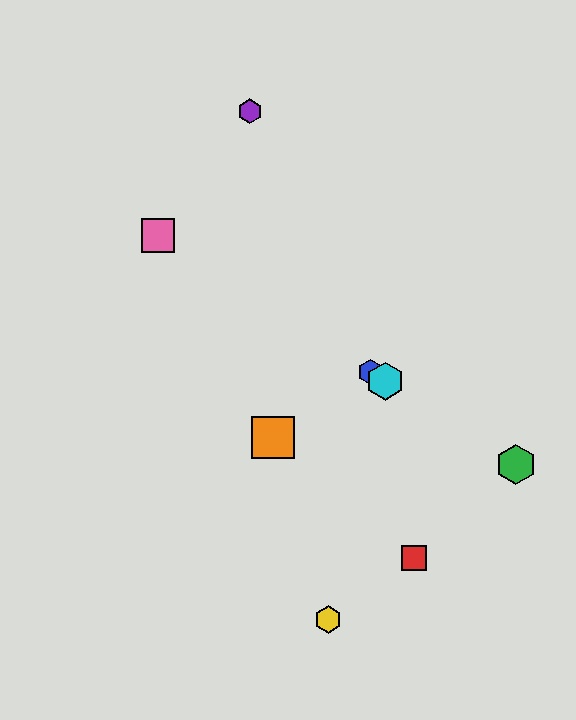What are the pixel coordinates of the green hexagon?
The green hexagon is at (516, 465).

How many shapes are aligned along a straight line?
4 shapes (the blue hexagon, the green hexagon, the cyan hexagon, the pink square) are aligned along a straight line.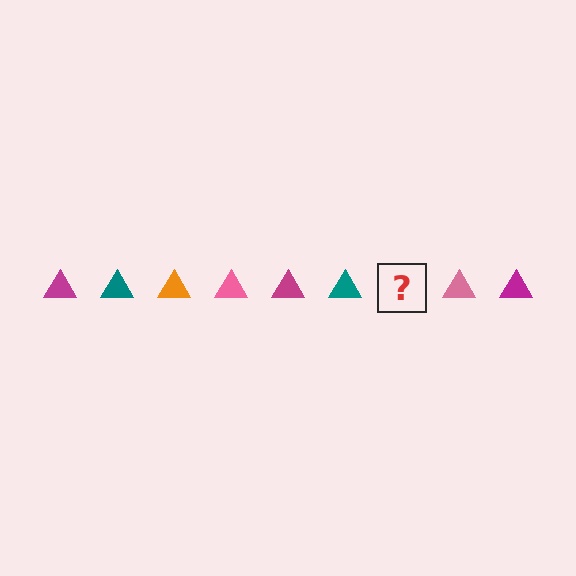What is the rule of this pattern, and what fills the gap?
The rule is that the pattern cycles through magenta, teal, orange, pink triangles. The gap should be filled with an orange triangle.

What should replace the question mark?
The question mark should be replaced with an orange triangle.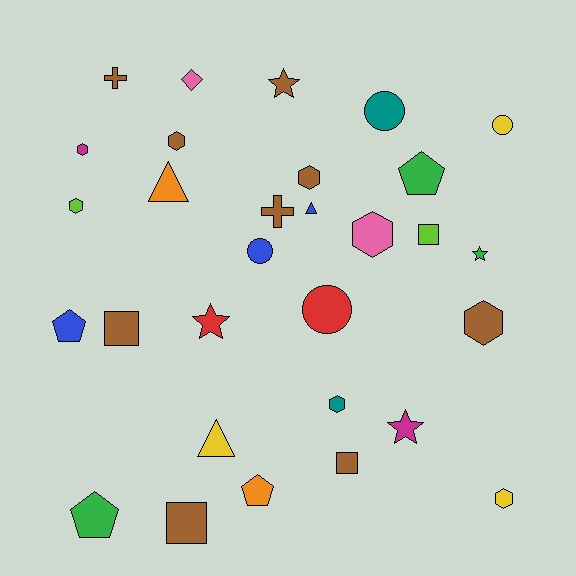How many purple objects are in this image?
There are no purple objects.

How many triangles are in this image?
There are 3 triangles.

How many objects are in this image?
There are 30 objects.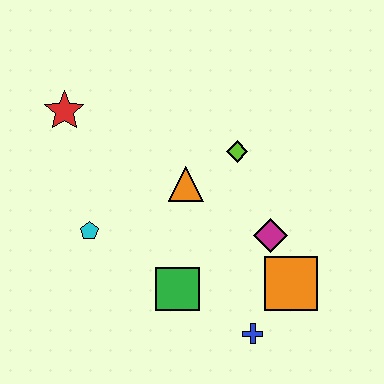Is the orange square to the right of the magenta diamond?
Yes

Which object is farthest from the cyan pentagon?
The orange square is farthest from the cyan pentagon.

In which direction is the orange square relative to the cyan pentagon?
The orange square is to the right of the cyan pentagon.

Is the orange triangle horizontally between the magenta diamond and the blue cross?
No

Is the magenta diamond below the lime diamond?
Yes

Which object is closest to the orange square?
The magenta diamond is closest to the orange square.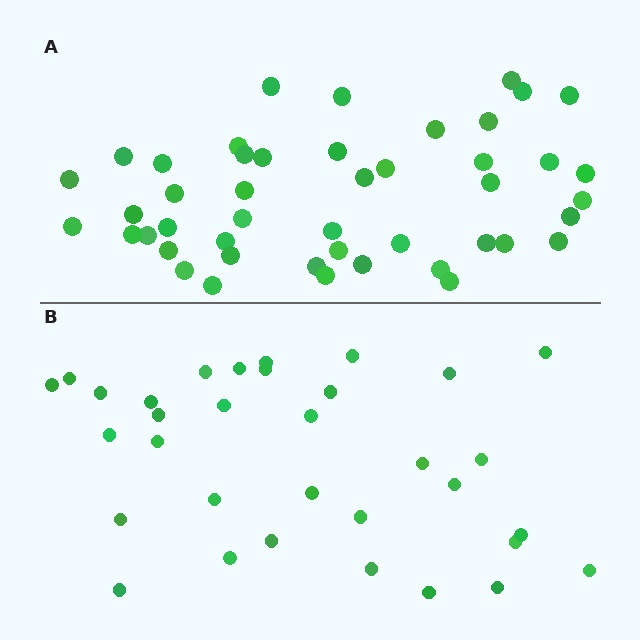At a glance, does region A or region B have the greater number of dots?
Region A (the top region) has more dots.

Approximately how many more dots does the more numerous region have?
Region A has approximately 15 more dots than region B.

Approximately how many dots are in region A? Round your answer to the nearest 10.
About 50 dots. (The exact count is 46, which rounds to 50.)